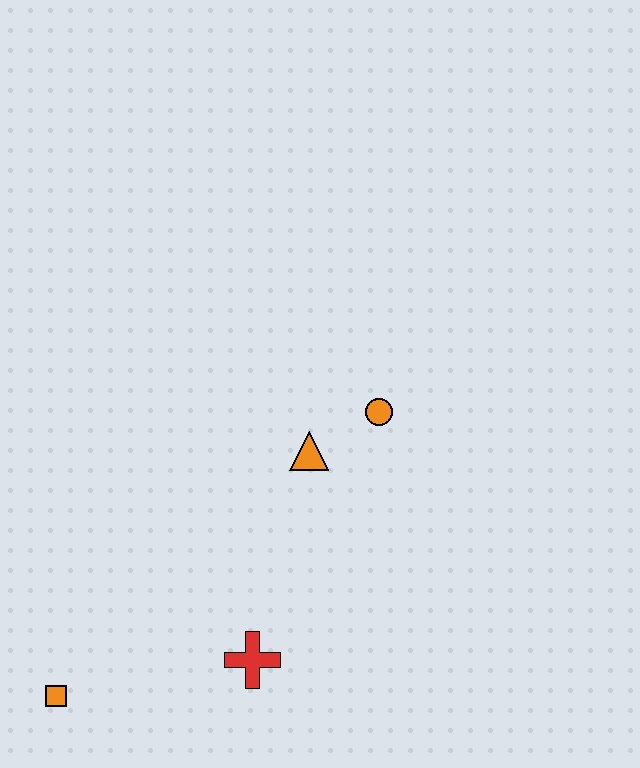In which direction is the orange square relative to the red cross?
The orange square is to the left of the red cross.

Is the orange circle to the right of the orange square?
Yes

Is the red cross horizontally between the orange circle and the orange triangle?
No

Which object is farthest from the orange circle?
The orange square is farthest from the orange circle.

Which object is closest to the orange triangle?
The orange circle is closest to the orange triangle.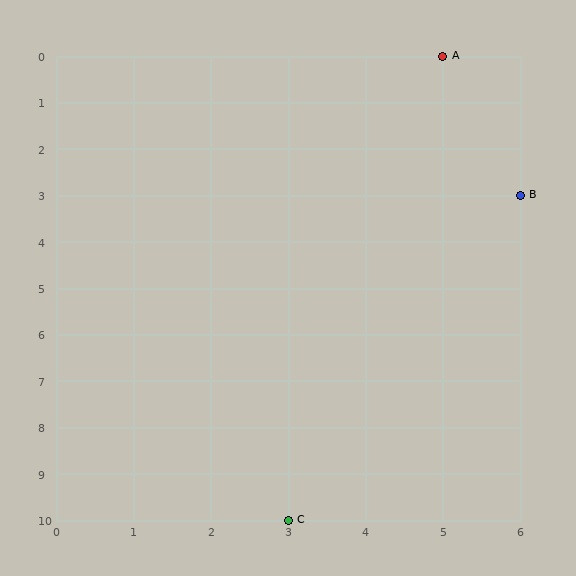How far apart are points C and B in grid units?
Points C and B are 3 columns and 7 rows apart (about 7.6 grid units diagonally).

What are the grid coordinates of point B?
Point B is at grid coordinates (6, 3).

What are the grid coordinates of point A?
Point A is at grid coordinates (5, 0).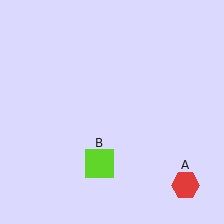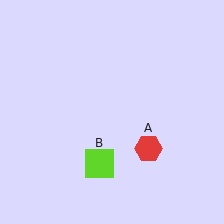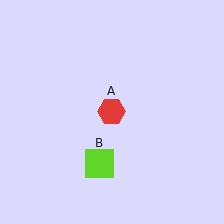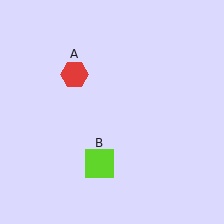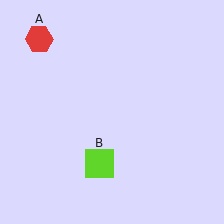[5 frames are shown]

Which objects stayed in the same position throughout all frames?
Lime square (object B) remained stationary.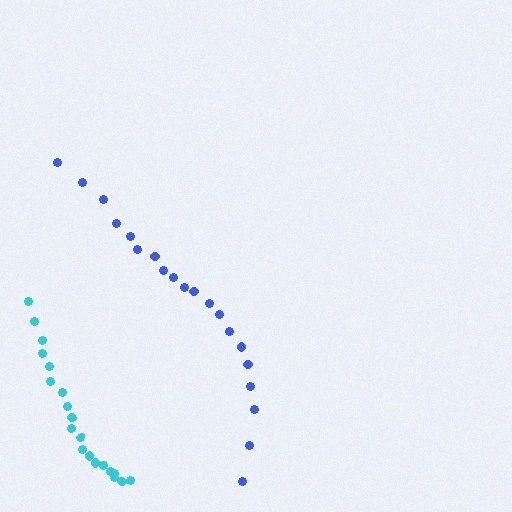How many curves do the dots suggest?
There are 2 distinct paths.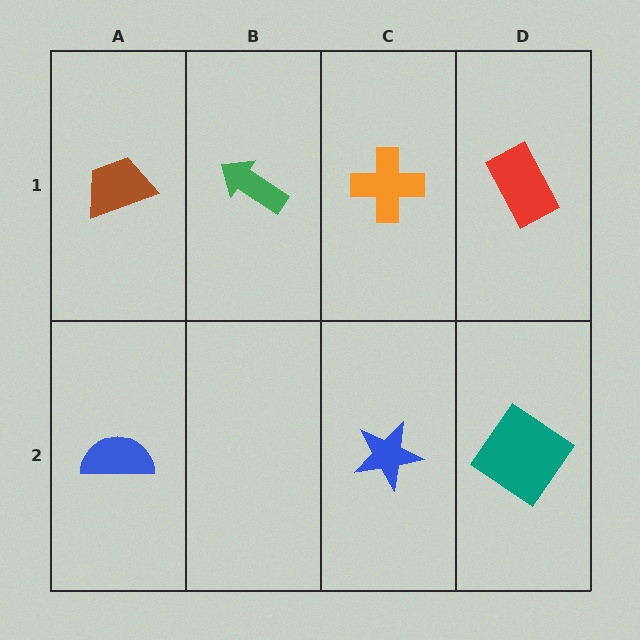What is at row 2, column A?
A blue semicircle.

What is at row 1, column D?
A red rectangle.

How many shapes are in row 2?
3 shapes.